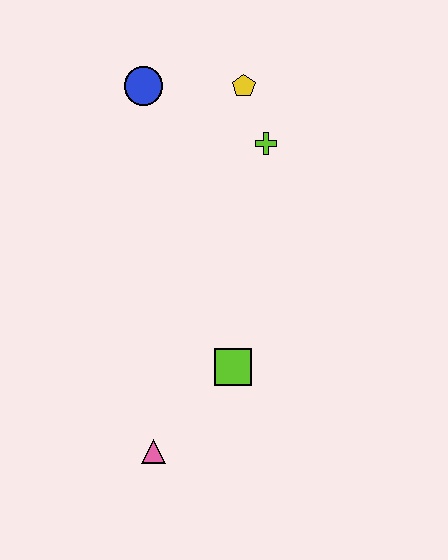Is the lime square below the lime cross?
Yes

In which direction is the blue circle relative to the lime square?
The blue circle is above the lime square.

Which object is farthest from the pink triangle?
The yellow pentagon is farthest from the pink triangle.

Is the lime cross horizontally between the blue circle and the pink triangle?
No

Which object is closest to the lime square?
The pink triangle is closest to the lime square.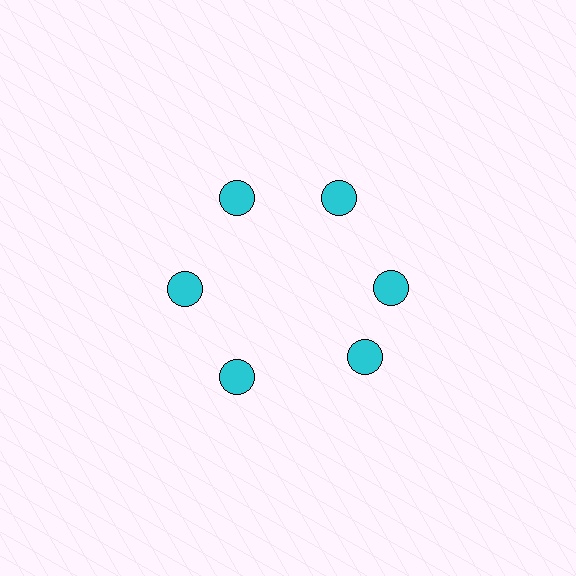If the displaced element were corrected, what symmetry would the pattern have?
It would have 6-fold rotational symmetry — the pattern would map onto itself every 60 degrees.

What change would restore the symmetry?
The symmetry would be restored by rotating it back into even spacing with its neighbors so that all 6 circles sit at equal angles and equal distance from the center.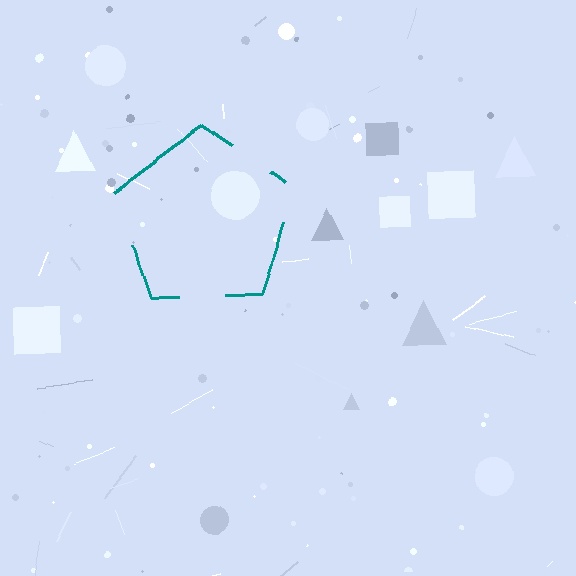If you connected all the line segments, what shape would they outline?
They would outline a pentagon.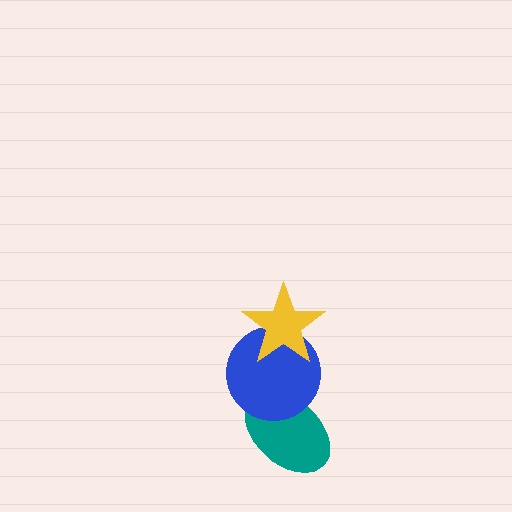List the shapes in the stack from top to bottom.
From top to bottom: the yellow star, the blue circle, the teal ellipse.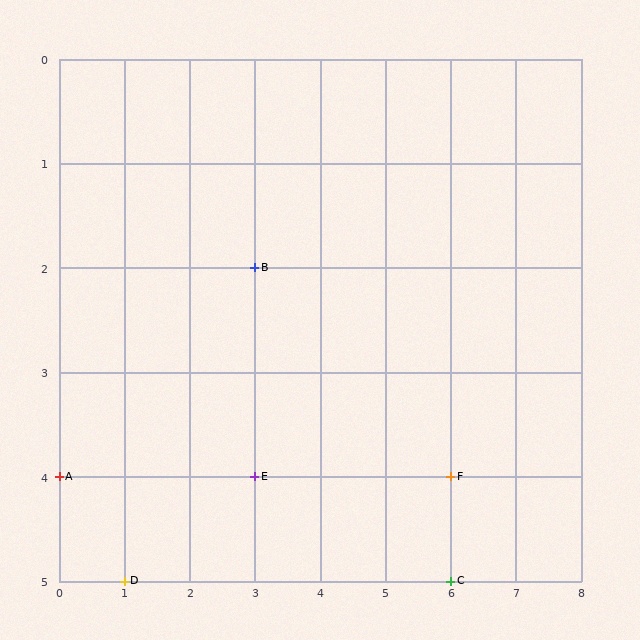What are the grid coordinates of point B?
Point B is at grid coordinates (3, 2).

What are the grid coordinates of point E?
Point E is at grid coordinates (3, 4).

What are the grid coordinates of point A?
Point A is at grid coordinates (0, 4).